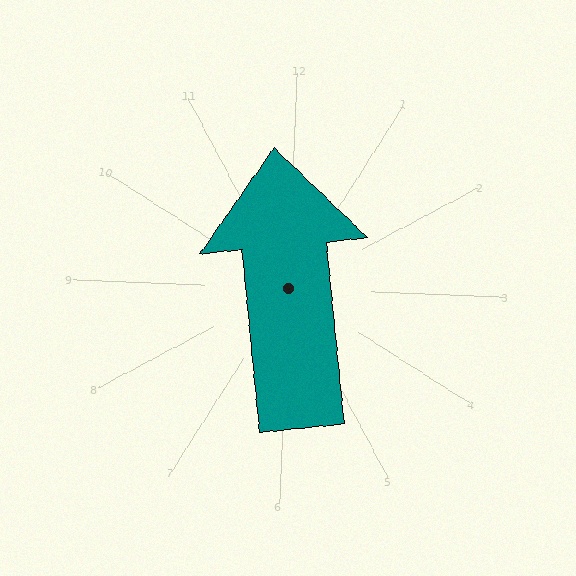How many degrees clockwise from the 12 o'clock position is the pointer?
Approximately 352 degrees.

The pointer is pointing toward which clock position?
Roughly 12 o'clock.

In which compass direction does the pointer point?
North.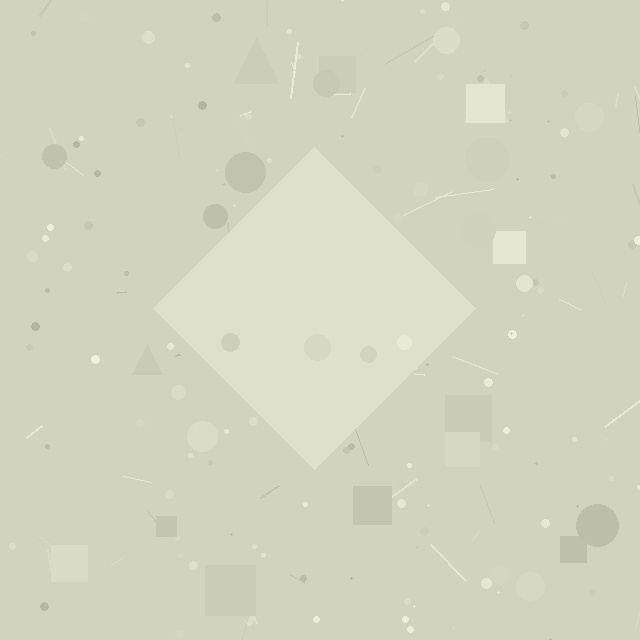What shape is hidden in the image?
A diamond is hidden in the image.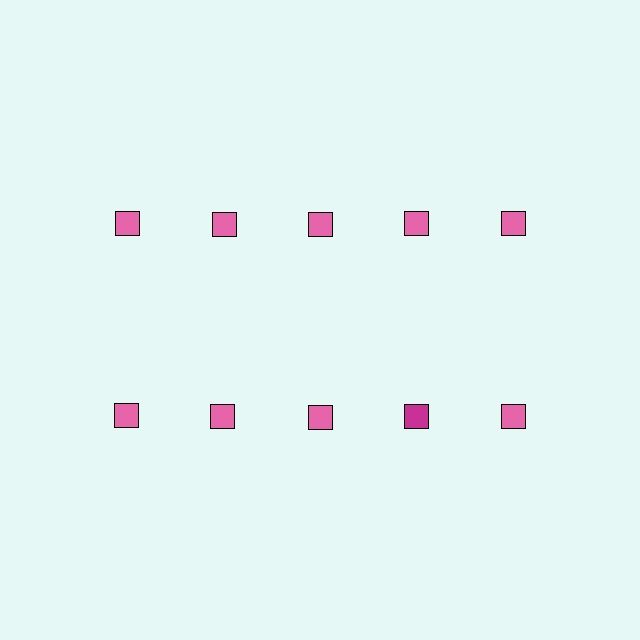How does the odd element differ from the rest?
It has a different color: magenta instead of pink.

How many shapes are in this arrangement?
There are 10 shapes arranged in a grid pattern.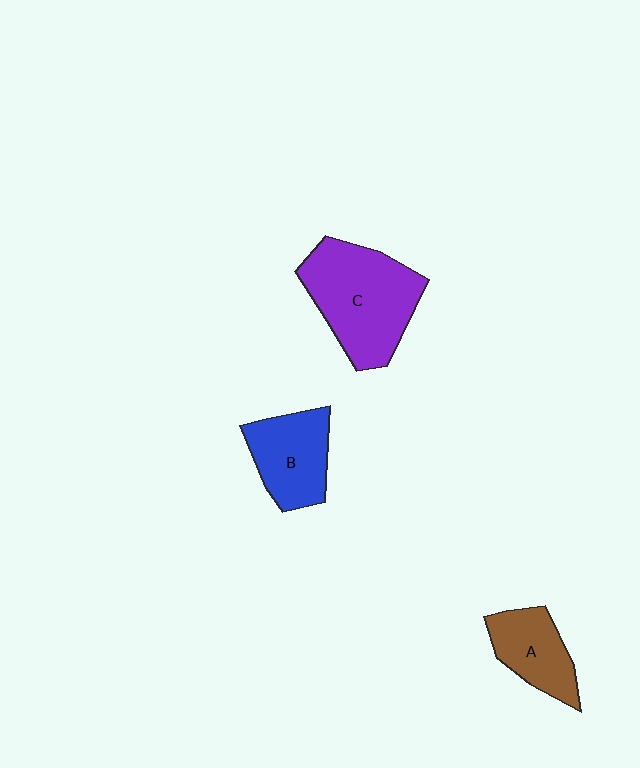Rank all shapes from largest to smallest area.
From largest to smallest: C (purple), B (blue), A (brown).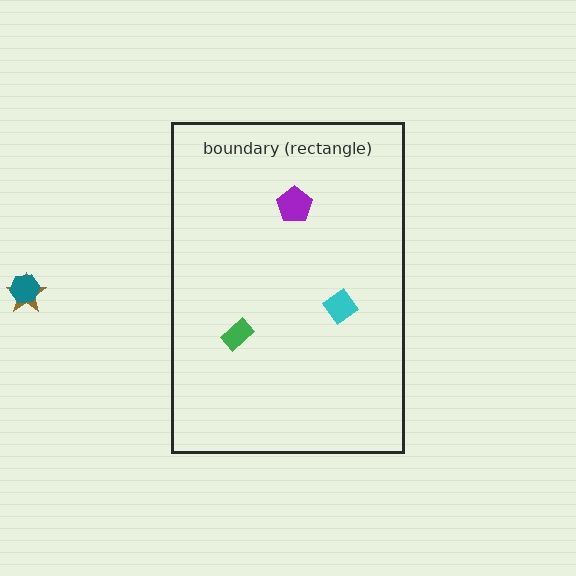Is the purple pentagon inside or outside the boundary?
Inside.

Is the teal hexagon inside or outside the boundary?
Outside.